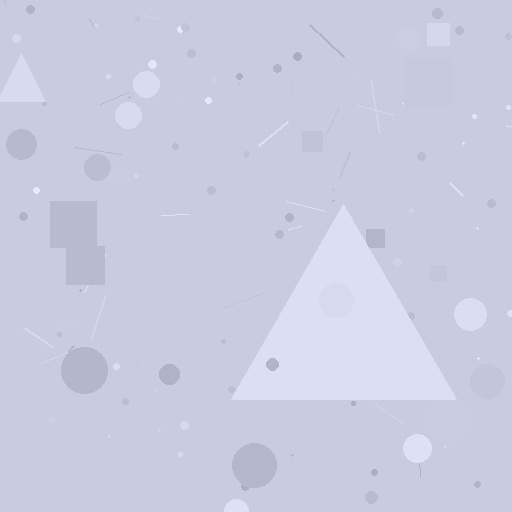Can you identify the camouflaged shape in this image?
The camouflaged shape is a triangle.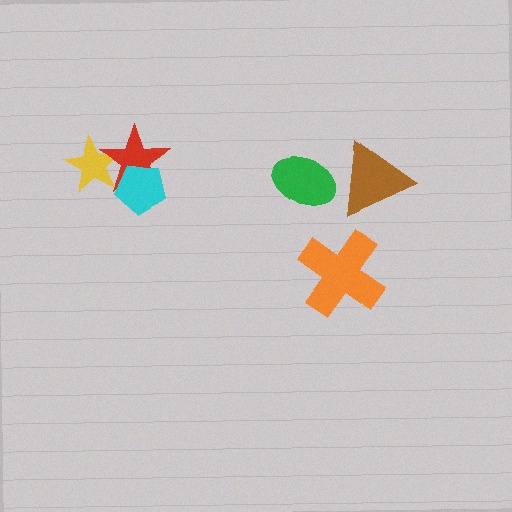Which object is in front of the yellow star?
The red star is in front of the yellow star.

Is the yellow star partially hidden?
Yes, it is partially covered by another shape.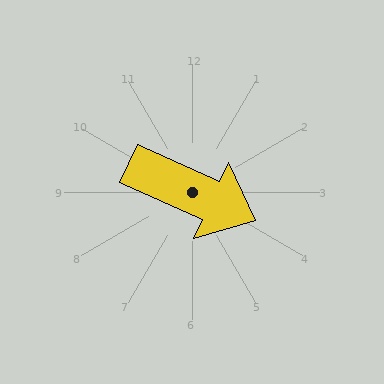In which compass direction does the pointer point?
Southeast.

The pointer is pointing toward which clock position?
Roughly 4 o'clock.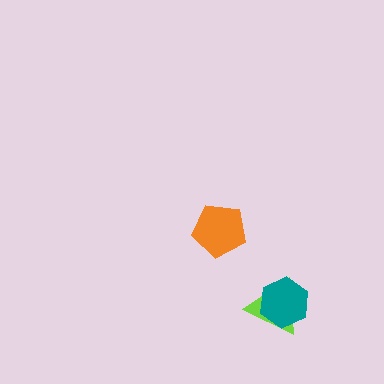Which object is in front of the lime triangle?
The teal hexagon is in front of the lime triangle.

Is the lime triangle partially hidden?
Yes, it is partially covered by another shape.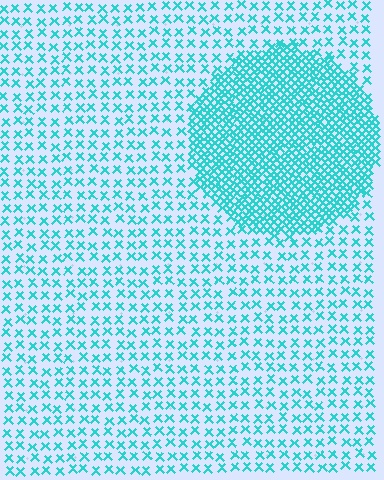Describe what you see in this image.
The image contains small cyan elements arranged at two different densities. A circle-shaped region is visible where the elements are more densely packed than the surrounding area.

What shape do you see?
I see a circle.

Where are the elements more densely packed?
The elements are more densely packed inside the circle boundary.